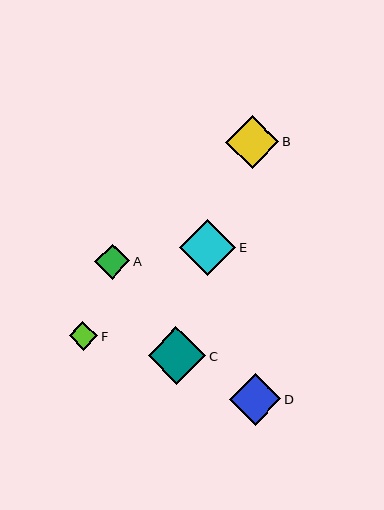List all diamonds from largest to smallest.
From largest to smallest: C, E, B, D, A, F.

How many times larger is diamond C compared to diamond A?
Diamond C is approximately 1.6 times the size of diamond A.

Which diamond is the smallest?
Diamond F is the smallest with a size of approximately 29 pixels.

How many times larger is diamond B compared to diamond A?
Diamond B is approximately 1.5 times the size of diamond A.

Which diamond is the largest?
Diamond C is the largest with a size of approximately 58 pixels.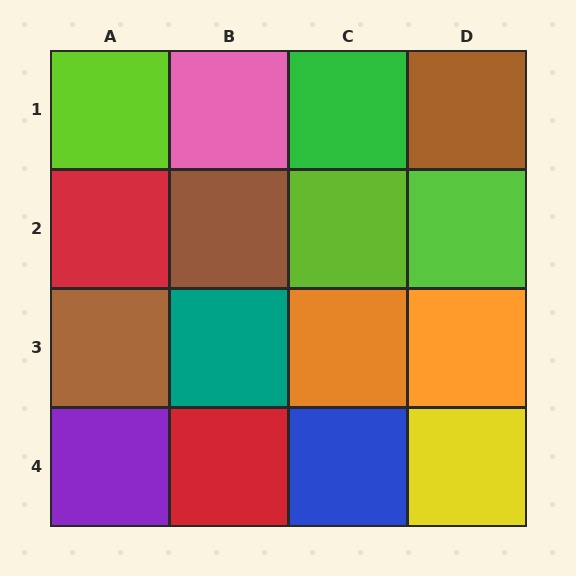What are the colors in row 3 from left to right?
Brown, teal, orange, orange.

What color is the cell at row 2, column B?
Brown.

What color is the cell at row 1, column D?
Brown.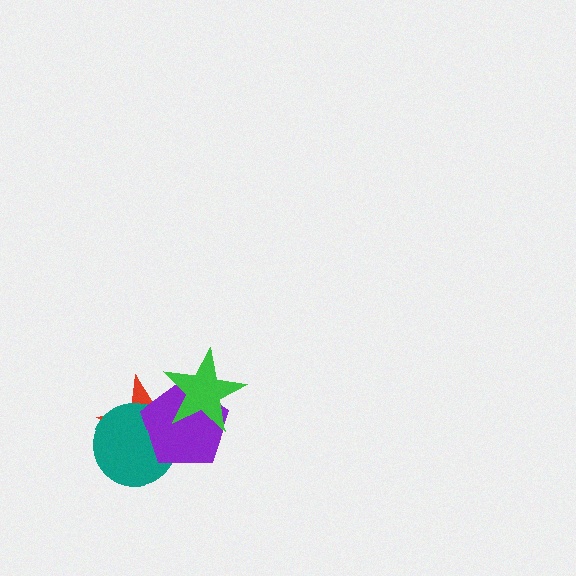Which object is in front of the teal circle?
The purple pentagon is in front of the teal circle.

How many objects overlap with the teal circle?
2 objects overlap with the teal circle.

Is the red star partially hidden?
Yes, it is partially covered by another shape.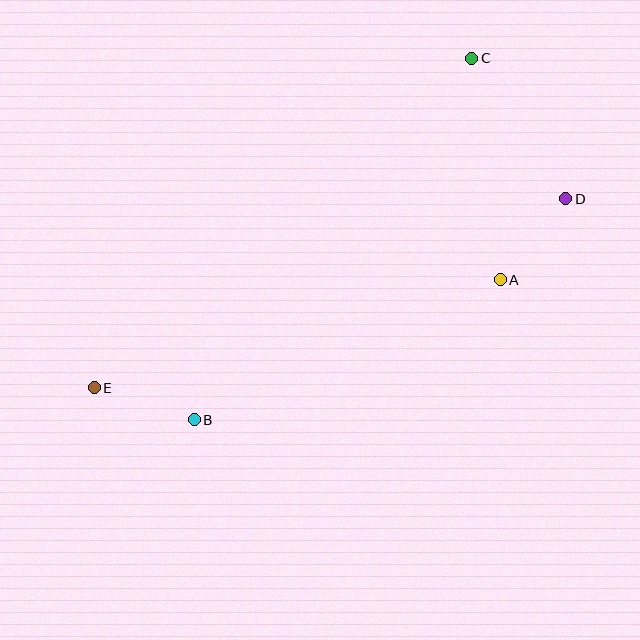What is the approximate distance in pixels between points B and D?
The distance between B and D is approximately 432 pixels.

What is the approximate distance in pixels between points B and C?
The distance between B and C is approximately 456 pixels.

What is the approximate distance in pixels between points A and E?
The distance between A and E is approximately 420 pixels.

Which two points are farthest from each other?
Points D and E are farthest from each other.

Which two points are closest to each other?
Points A and D are closest to each other.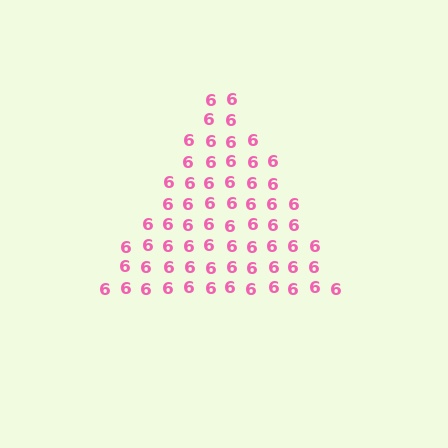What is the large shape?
The large shape is a triangle.